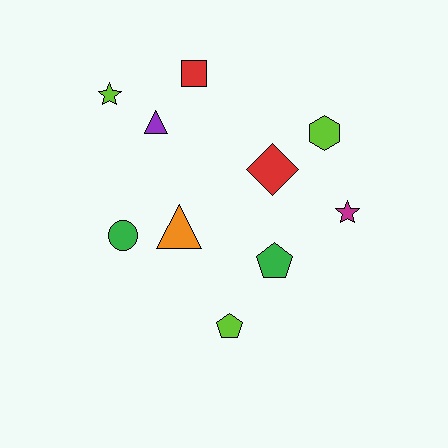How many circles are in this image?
There is 1 circle.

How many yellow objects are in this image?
There are no yellow objects.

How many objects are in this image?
There are 10 objects.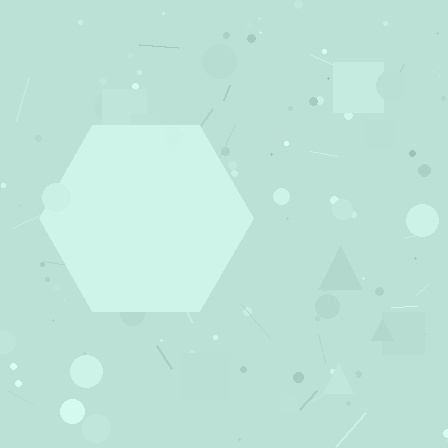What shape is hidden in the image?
A hexagon is hidden in the image.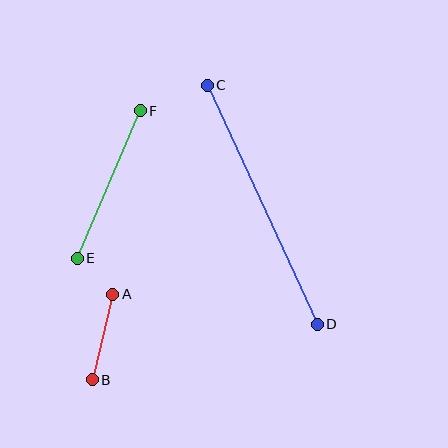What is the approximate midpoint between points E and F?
The midpoint is at approximately (109, 184) pixels.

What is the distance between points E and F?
The distance is approximately 160 pixels.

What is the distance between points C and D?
The distance is approximately 263 pixels.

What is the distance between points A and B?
The distance is approximately 88 pixels.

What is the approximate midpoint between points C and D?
The midpoint is at approximately (262, 205) pixels.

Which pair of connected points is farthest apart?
Points C and D are farthest apart.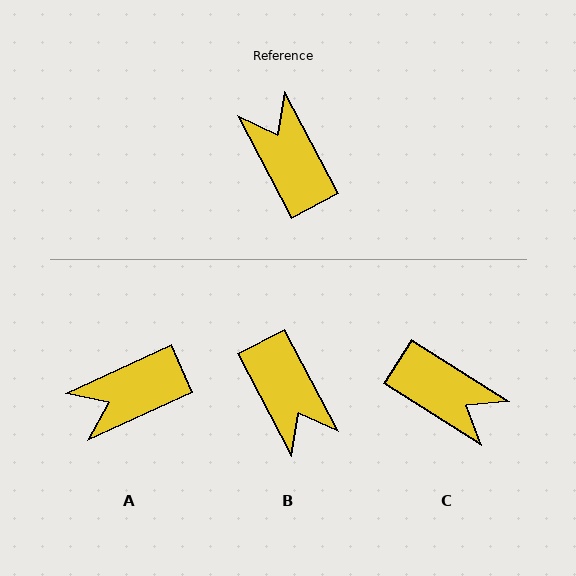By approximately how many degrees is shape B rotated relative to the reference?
Approximately 180 degrees counter-clockwise.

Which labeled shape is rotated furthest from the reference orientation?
B, about 180 degrees away.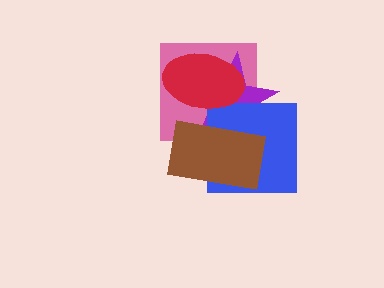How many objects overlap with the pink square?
4 objects overlap with the pink square.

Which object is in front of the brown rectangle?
The red ellipse is in front of the brown rectangle.